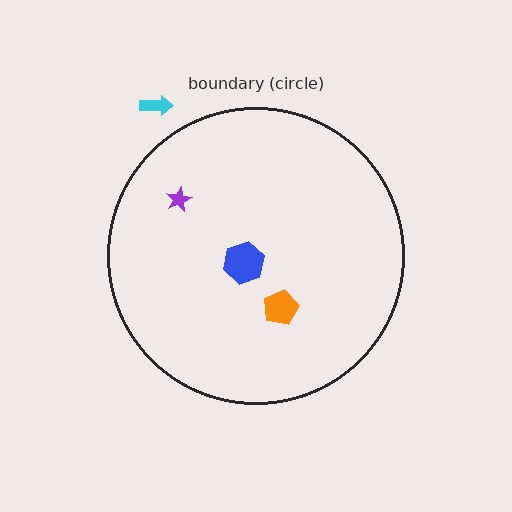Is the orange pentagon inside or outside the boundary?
Inside.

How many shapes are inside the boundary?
3 inside, 1 outside.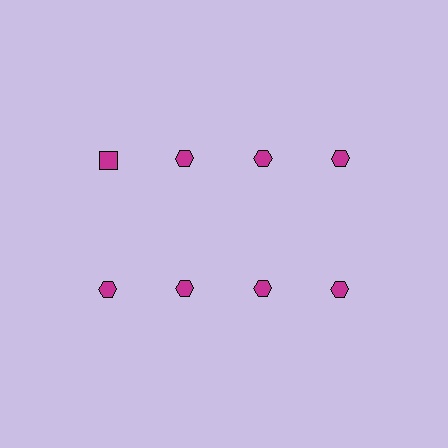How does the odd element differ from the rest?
It has a different shape: square instead of hexagon.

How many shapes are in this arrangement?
There are 8 shapes arranged in a grid pattern.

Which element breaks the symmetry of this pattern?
The magenta square in the top row, leftmost column breaks the symmetry. All other shapes are magenta hexagons.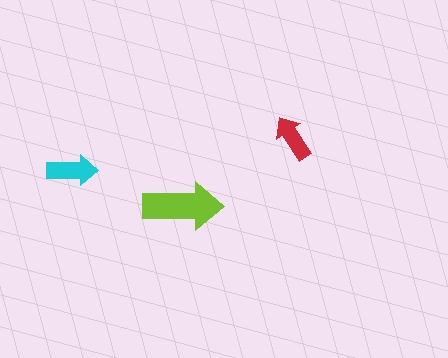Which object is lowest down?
The lime arrow is bottommost.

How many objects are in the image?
There are 3 objects in the image.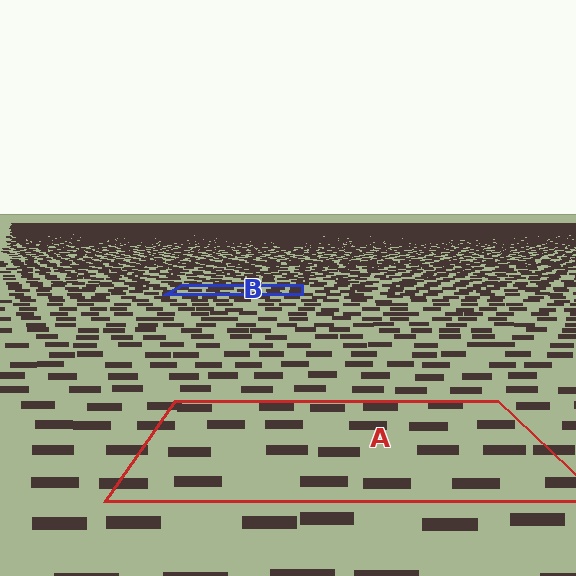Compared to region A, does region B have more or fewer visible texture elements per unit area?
Region B has more texture elements per unit area — they are packed more densely because it is farther away.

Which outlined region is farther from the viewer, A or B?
Region B is farther from the viewer — the texture elements inside it appear smaller and more densely packed.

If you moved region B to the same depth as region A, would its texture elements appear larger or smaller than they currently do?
They would appear larger. At a closer depth, the same texture elements are projected at a bigger on-screen size.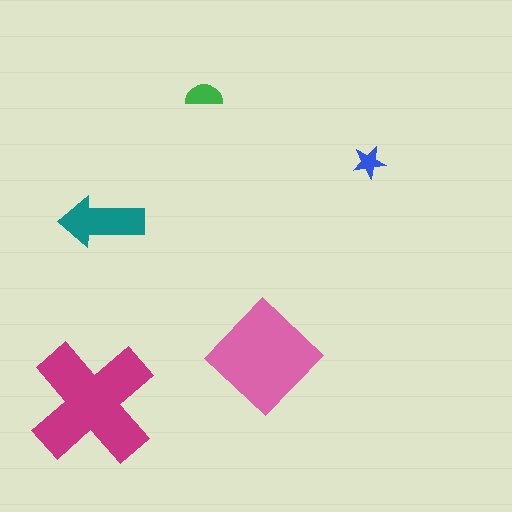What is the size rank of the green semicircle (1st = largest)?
4th.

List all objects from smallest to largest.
The blue star, the green semicircle, the teal arrow, the pink diamond, the magenta cross.